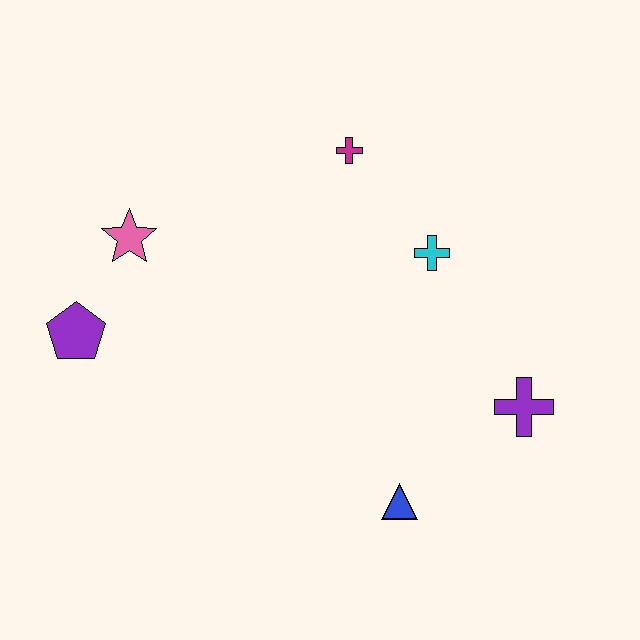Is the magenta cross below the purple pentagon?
No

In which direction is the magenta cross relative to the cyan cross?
The magenta cross is above the cyan cross.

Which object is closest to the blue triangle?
The purple cross is closest to the blue triangle.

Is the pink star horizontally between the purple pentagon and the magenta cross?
Yes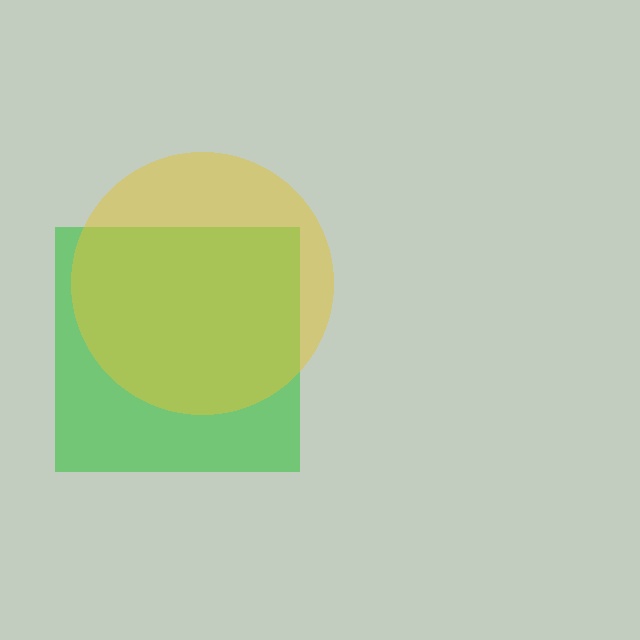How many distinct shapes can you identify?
There are 2 distinct shapes: a green square, a yellow circle.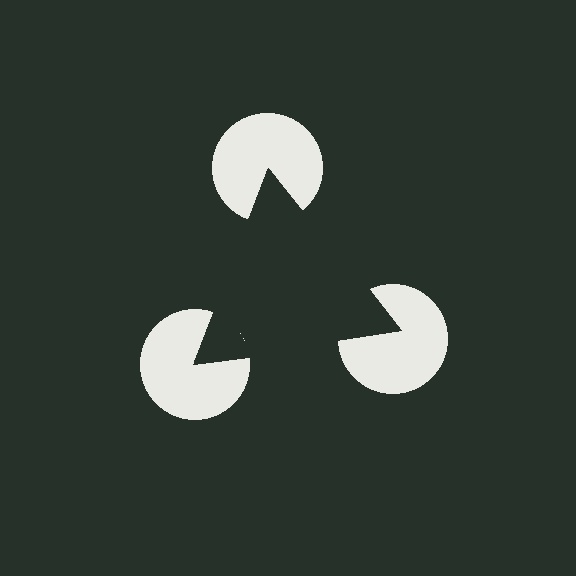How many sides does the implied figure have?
3 sides.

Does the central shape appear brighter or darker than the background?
It typically appears slightly darker than the background, even though no actual brightness change is drawn.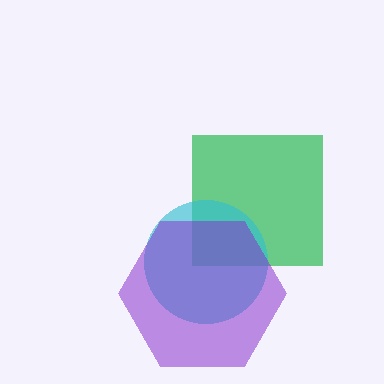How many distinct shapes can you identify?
There are 3 distinct shapes: a green square, a cyan circle, a purple hexagon.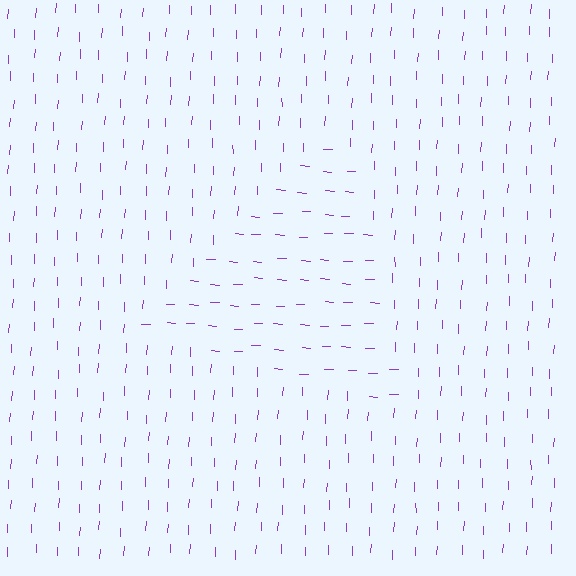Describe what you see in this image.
The image is filled with small purple line segments. A triangle region in the image has lines oriented differently from the surrounding lines, creating a visible texture boundary.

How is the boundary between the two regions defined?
The boundary is defined purely by a change in line orientation (approximately 89 degrees difference). All lines are the same color and thickness.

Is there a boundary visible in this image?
Yes, there is a texture boundary formed by a change in line orientation.